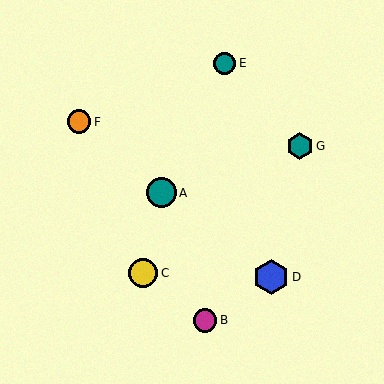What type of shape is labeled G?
Shape G is a teal hexagon.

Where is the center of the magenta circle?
The center of the magenta circle is at (205, 320).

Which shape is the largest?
The blue hexagon (labeled D) is the largest.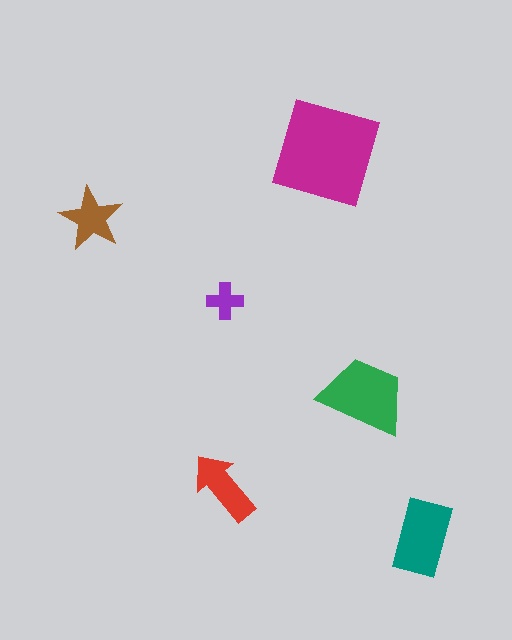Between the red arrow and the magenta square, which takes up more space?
The magenta square.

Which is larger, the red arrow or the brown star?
The red arrow.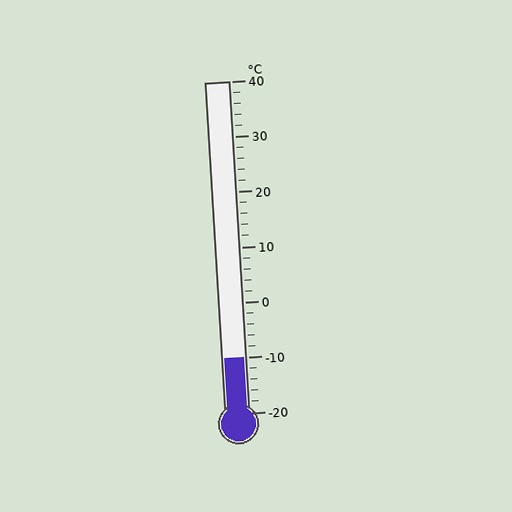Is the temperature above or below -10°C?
The temperature is at -10°C.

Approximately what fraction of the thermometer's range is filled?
The thermometer is filled to approximately 15% of its range.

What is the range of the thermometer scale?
The thermometer scale ranges from -20°C to 40°C.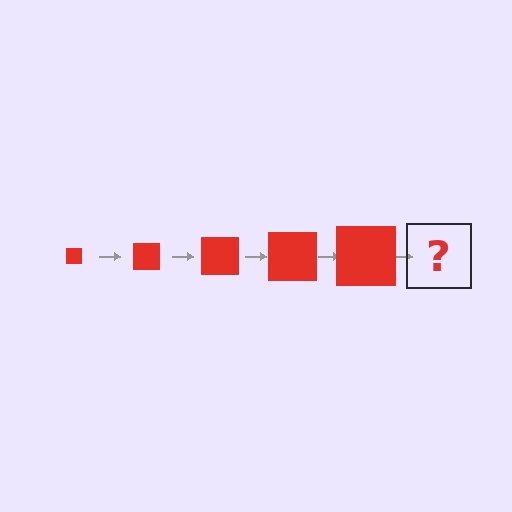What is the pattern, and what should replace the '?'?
The pattern is that the square gets progressively larger each step. The '?' should be a red square, larger than the previous one.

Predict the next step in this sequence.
The next step is a red square, larger than the previous one.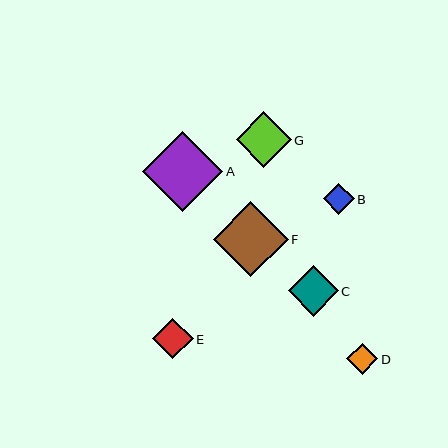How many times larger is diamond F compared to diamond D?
Diamond F is approximately 2.4 times the size of diamond D.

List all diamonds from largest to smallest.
From largest to smallest: A, F, G, C, E, D, B.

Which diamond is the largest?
Diamond A is the largest with a size of approximately 80 pixels.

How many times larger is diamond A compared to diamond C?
Diamond A is approximately 1.6 times the size of diamond C.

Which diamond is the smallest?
Diamond B is the smallest with a size of approximately 31 pixels.